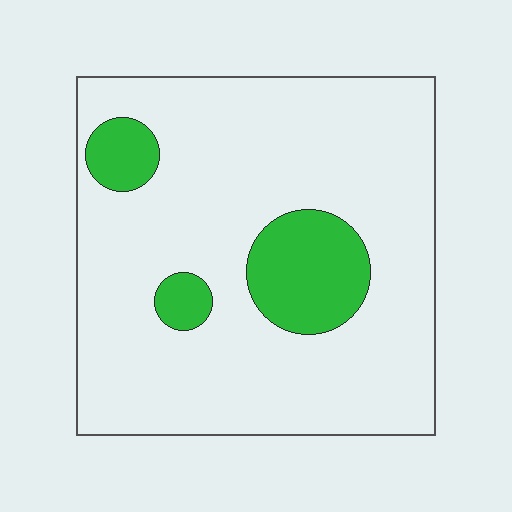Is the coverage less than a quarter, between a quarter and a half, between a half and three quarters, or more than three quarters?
Less than a quarter.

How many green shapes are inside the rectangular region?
3.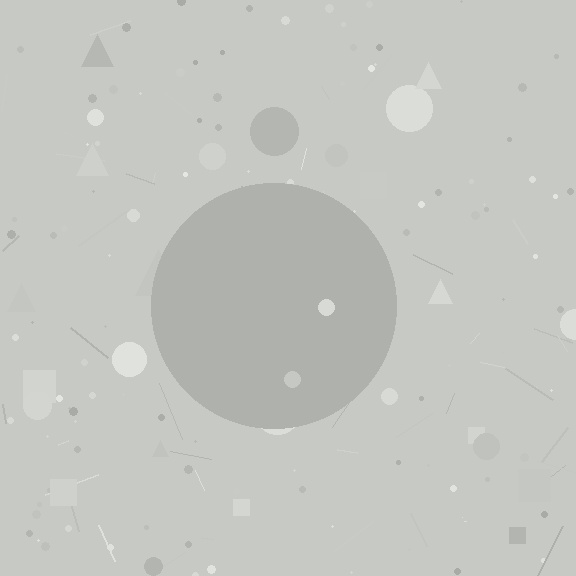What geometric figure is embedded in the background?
A circle is embedded in the background.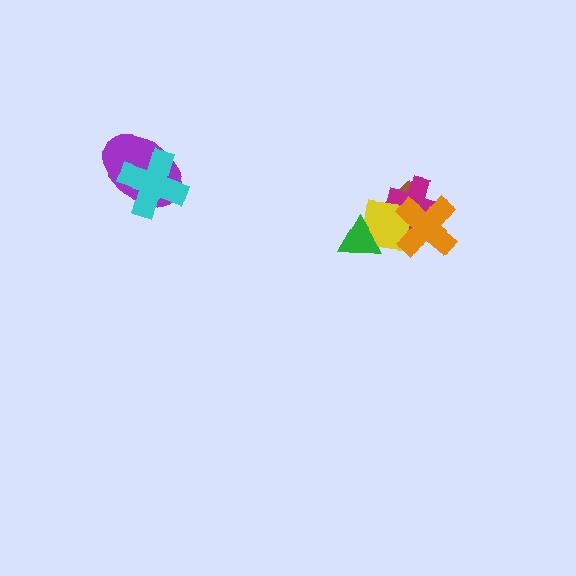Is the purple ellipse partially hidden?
Yes, it is partially covered by another shape.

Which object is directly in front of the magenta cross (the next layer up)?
The yellow square is directly in front of the magenta cross.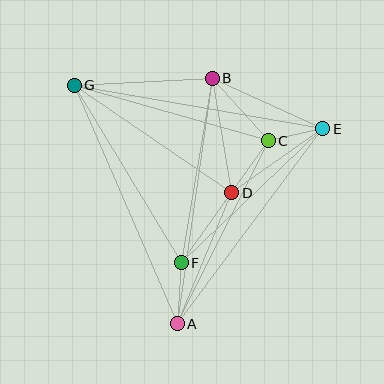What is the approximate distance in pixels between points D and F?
The distance between D and F is approximately 86 pixels.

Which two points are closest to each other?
Points C and E are closest to each other.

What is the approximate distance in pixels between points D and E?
The distance between D and E is approximately 111 pixels.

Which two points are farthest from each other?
Points A and G are farthest from each other.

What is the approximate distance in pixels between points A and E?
The distance between A and E is approximately 243 pixels.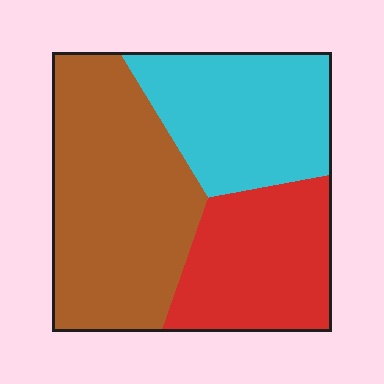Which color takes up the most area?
Brown, at roughly 45%.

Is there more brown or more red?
Brown.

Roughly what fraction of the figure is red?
Red covers around 25% of the figure.